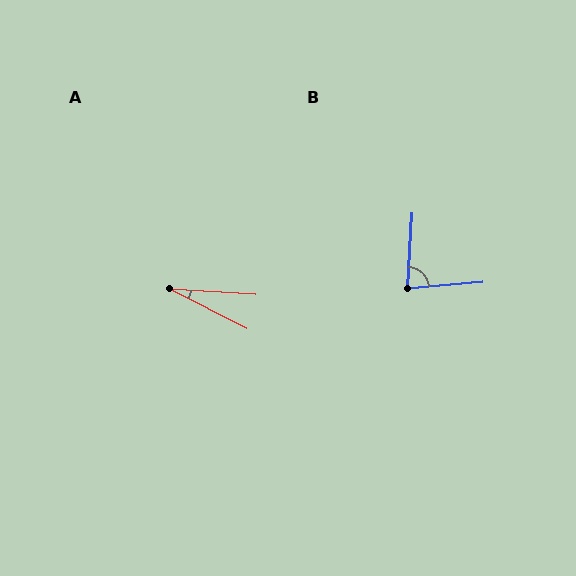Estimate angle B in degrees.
Approximately 82 degrees.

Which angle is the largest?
B, at approximately 82 degrees.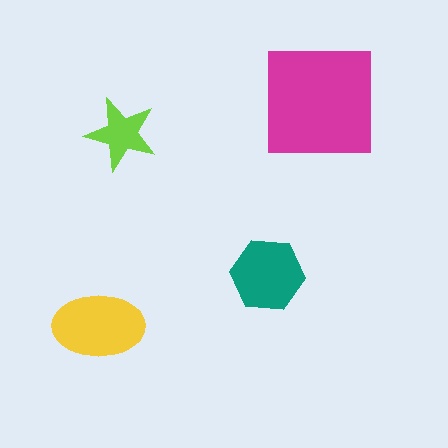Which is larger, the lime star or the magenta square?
The magenta square.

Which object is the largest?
The magenta square.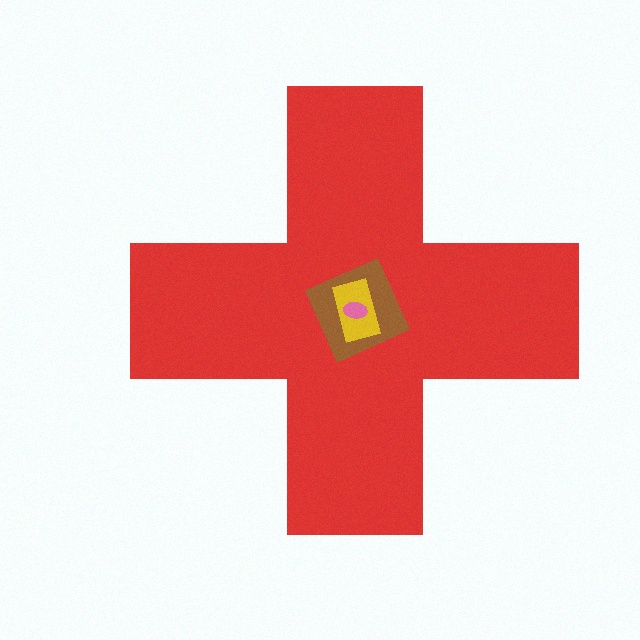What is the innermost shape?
The pink ellipse.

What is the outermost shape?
The red cross.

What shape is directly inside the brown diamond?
The yellow rectangle.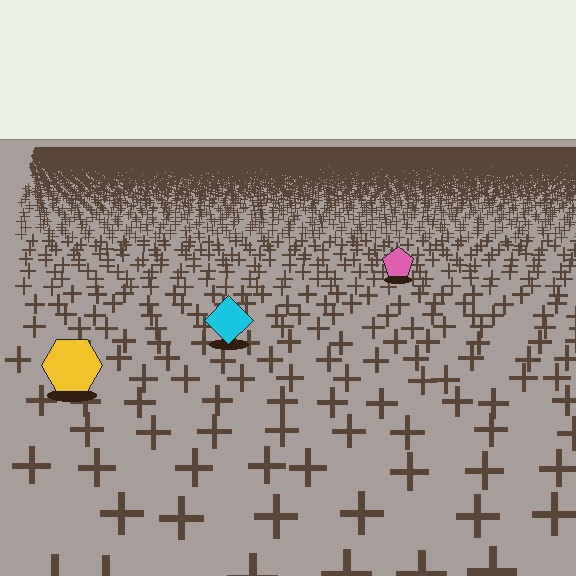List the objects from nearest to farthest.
From nearest to farthest: the yellow hexagon, the cyan diamond, the pink pentagon.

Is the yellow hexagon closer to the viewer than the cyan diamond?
Yes. The yellow hexagon is closer — you can tell from the texture gradient: the ground texture is coarser near it.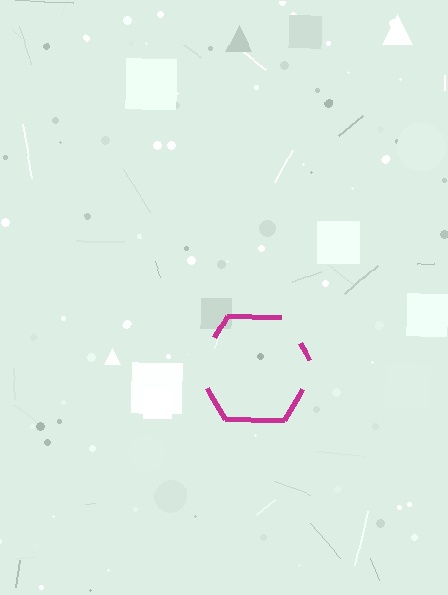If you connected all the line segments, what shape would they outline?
They would outline a hexagon.